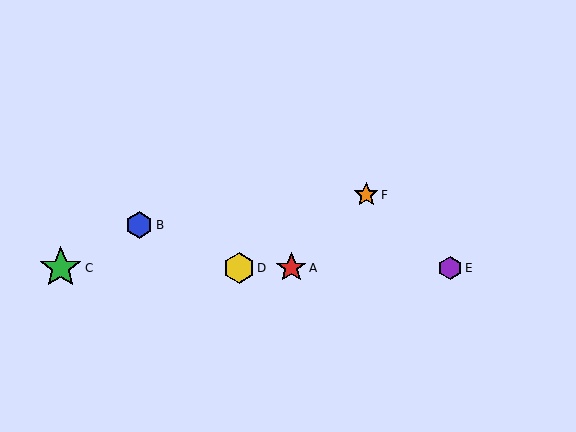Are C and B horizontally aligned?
No, C is at y≈268 and B is at y≈225.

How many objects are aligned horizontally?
4 objects (A, C, D, E) are aligned horizontally.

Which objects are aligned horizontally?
Objects A, C, D, E are aligned horizontally.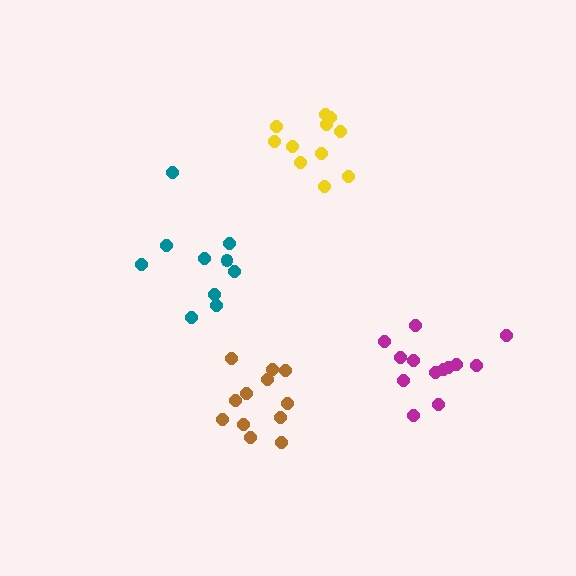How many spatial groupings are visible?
There are 4 spatial groupings.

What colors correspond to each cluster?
The clusters are colored: magenta, yellow, teal, brown.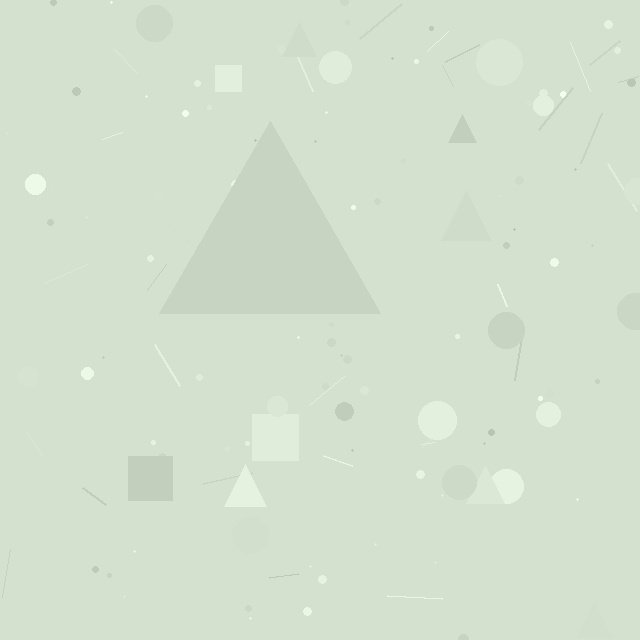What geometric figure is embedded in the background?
A triangle is embedded in the background.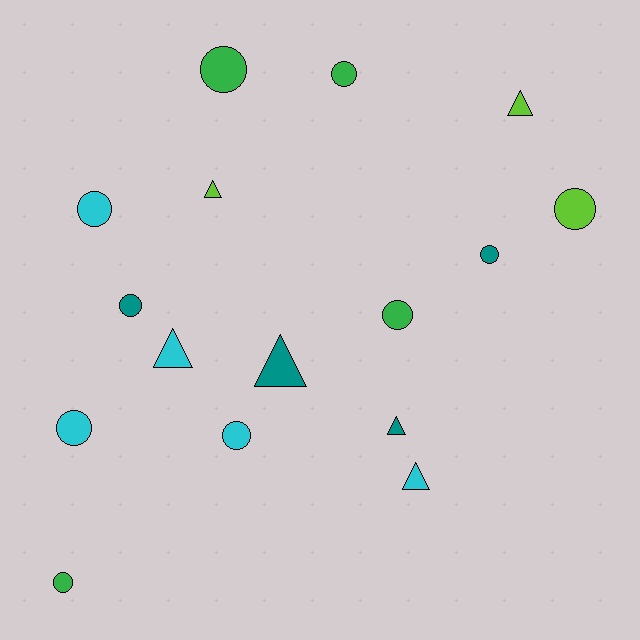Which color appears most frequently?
Cyan, with 5 objects.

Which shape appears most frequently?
Circle, with 10 objects.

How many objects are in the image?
There are 16 objects.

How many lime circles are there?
There is 1 lime circle.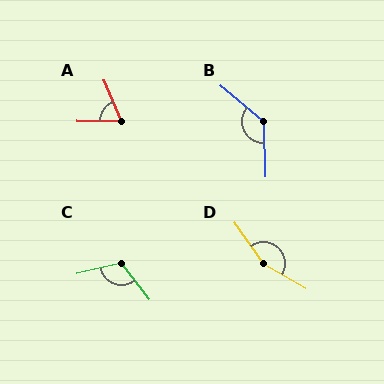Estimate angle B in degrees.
Approximately 131 degrees.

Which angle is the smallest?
A, at approximately 67 degrees.